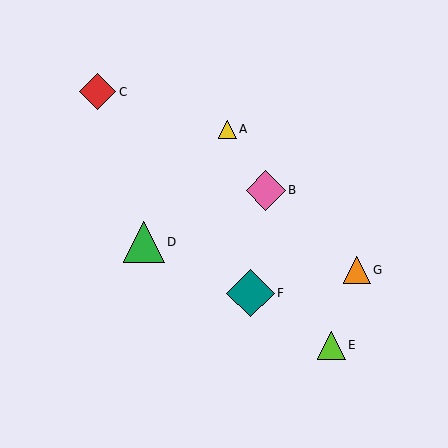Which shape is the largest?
The teal diamond (labeled F) is the largest.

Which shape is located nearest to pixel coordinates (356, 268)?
The orange triangle (labeled G) at (357, 270) is nearest to that location.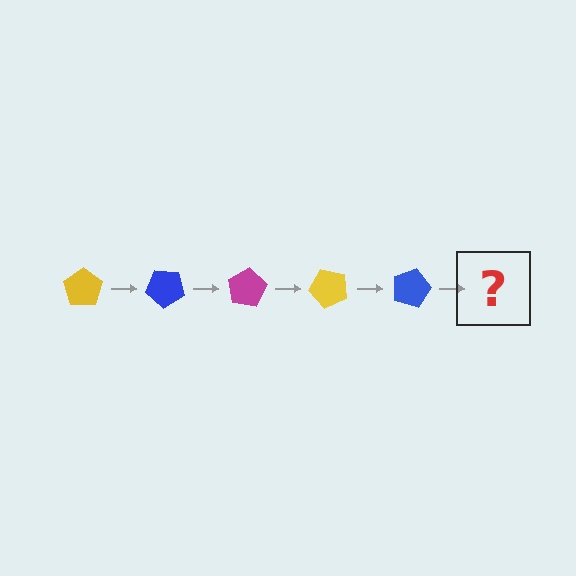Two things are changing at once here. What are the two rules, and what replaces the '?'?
The two rules are that it rotates 40 degrees each step and the color cycles through yellow, blue, and magenta. The '?' should be a magenta pentagon, rotated 200 degrees from the start.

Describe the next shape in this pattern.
It should be a magenta pentagon, rotated 200 degrees from the start.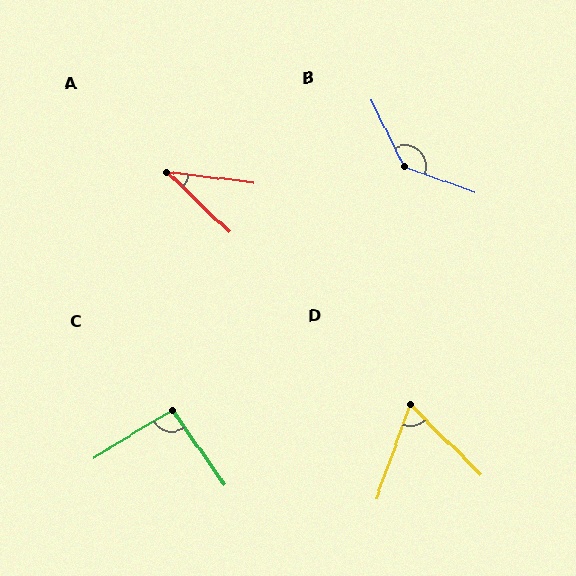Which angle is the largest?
B, at approximately 136 degrees.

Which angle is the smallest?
A, at approximately 37 degrees.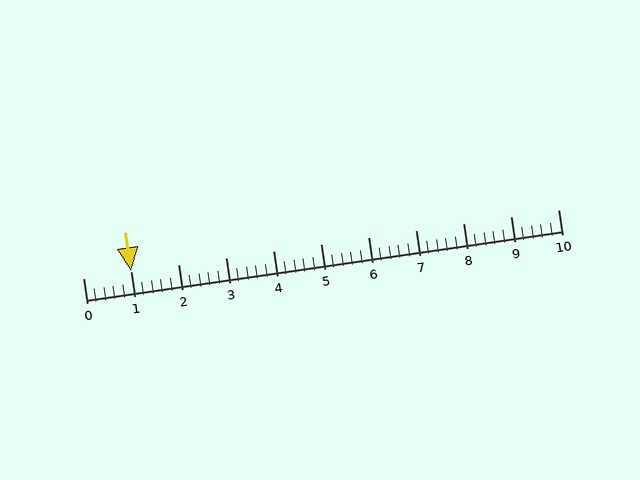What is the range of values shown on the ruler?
The ruler shows values from 0 to 10.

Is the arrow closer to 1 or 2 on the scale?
The arrow is closer to 1.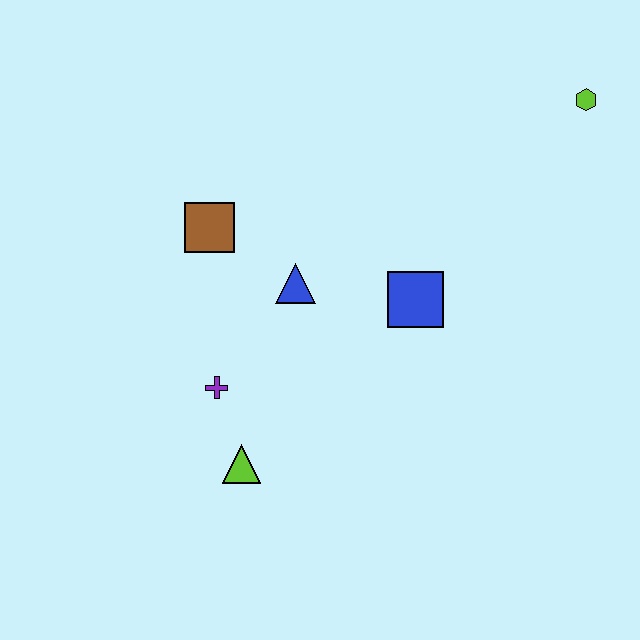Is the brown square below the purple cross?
No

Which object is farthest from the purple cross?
The lime hexagon is farthest from the purple cross.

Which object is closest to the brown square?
The blue triangle is closest to the brown square.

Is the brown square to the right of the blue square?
No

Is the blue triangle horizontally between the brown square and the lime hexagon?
Yes